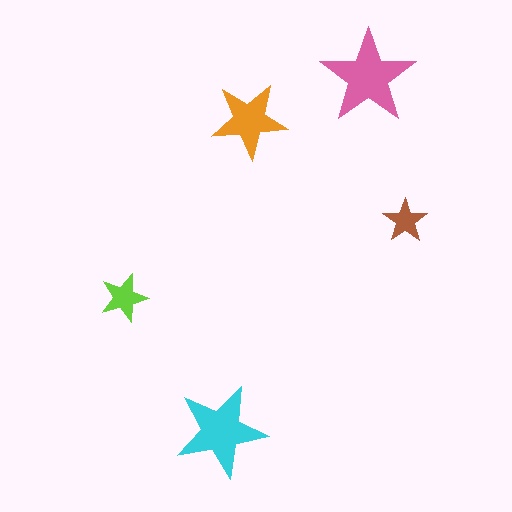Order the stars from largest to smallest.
the pink one, the cyan one, the orange one, the lime one, the brown one.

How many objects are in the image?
There are 5 objects in the image.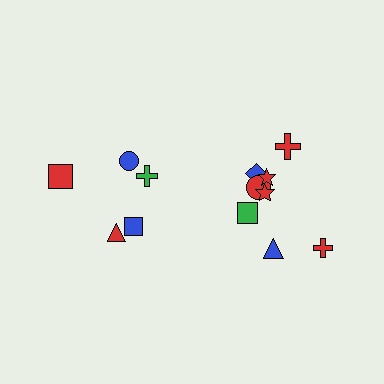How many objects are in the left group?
There are 5 objects.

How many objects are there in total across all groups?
There are 13 objects.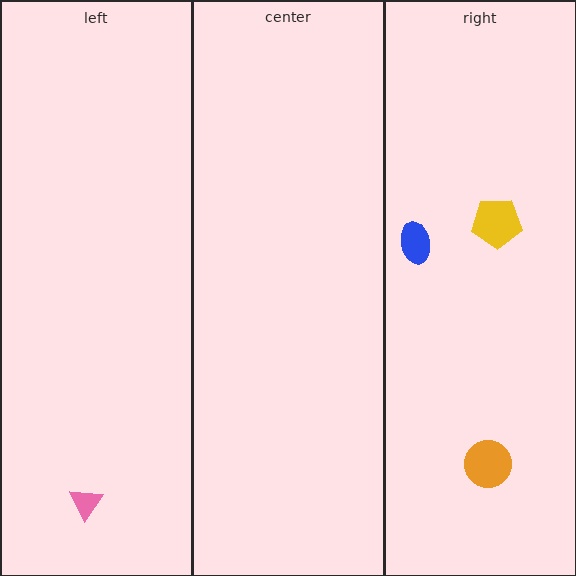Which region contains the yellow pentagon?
The right region.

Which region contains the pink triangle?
The left region.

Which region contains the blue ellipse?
The right region.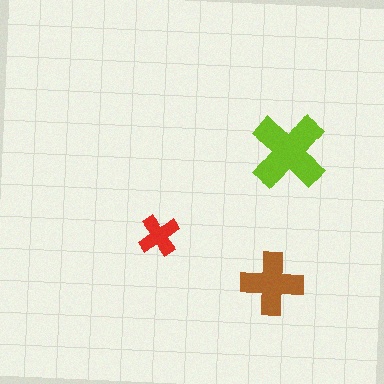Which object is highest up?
The lime cross is topmost.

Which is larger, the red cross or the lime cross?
The lime one.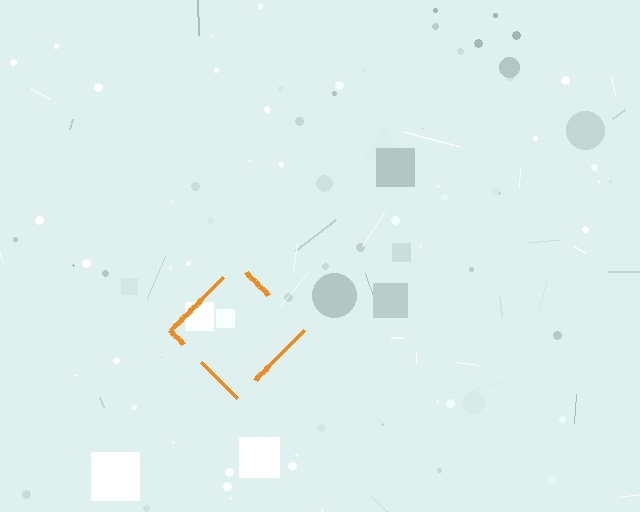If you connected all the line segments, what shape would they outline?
They would outline a diamond.